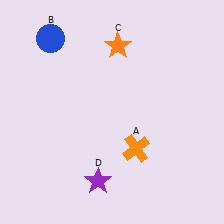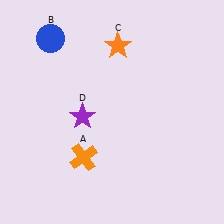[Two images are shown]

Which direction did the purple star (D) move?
The purple star (D) moved up.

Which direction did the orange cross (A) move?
The orange cross (A) moved left.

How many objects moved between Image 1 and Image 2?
2 objects moved between the two images.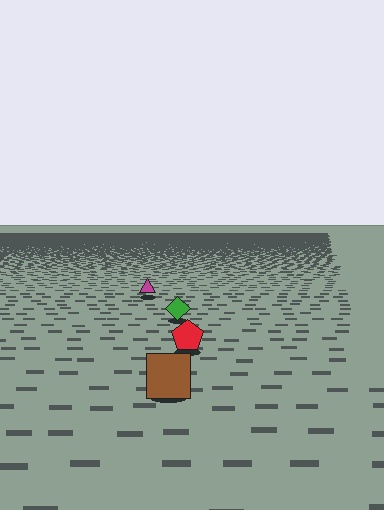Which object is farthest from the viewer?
The magenta triangle is farthest from the viewer. It appears smaller and the ground texture around it is denser.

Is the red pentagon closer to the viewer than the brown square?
No. The brown square is closer — you can tell from the texture gradient: the ground texture is coarser near it.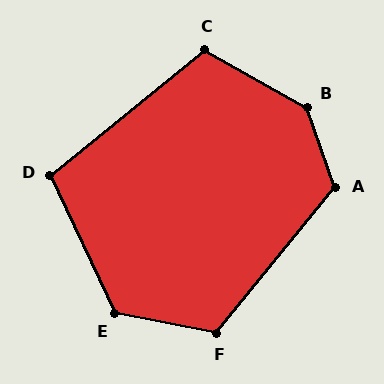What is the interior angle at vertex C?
Approximately 111 degrees (obtuse).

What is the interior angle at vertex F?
Approximately 118 degrees (obtuse).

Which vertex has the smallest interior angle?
D, at approximately 104 degrees.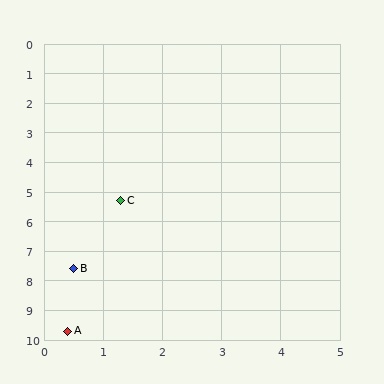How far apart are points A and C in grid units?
Points A and C are about 4.5 grid units apart.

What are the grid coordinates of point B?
Point B is at approximately (0.5, 7.6).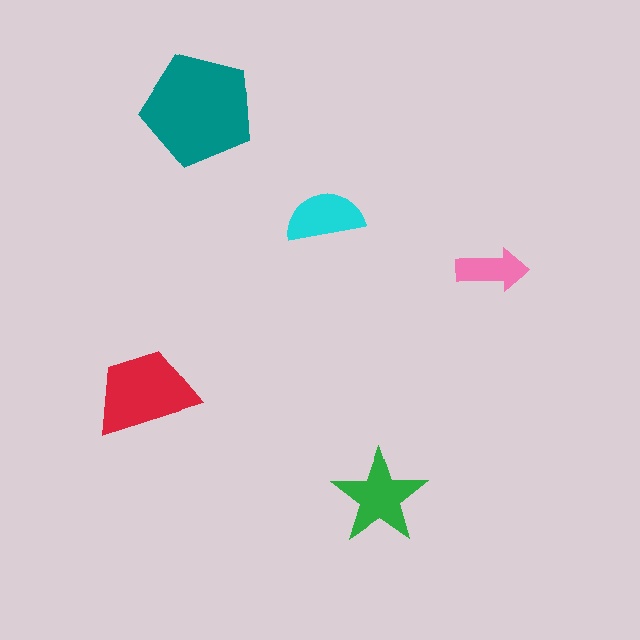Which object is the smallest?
The pink arrow.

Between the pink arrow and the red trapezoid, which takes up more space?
The red trapezoid.